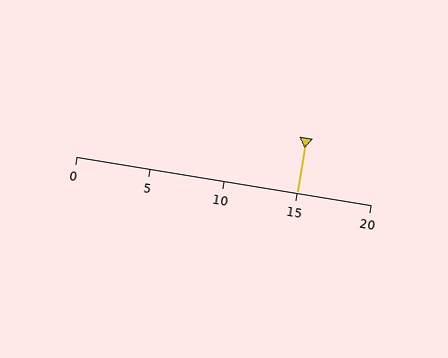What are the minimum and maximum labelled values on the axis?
The axis runs from 0 to 20.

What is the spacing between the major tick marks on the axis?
The major ticks are spaced 5 apart.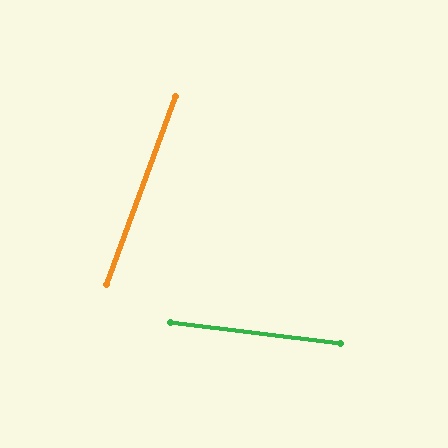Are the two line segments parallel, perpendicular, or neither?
Neither parallel nor perpendicular — they differ by about 77°.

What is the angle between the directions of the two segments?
Approximately 77 degrees.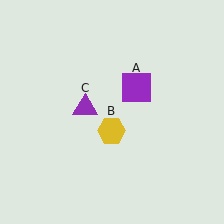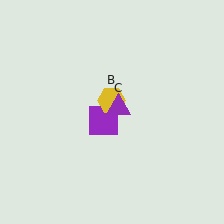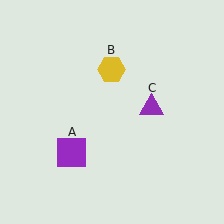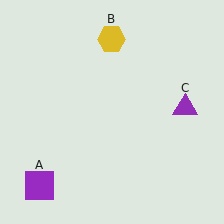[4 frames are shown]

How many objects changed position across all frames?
3 objects changed position: purple square (object A), yellow hexagon (object B), purple triangle (object C).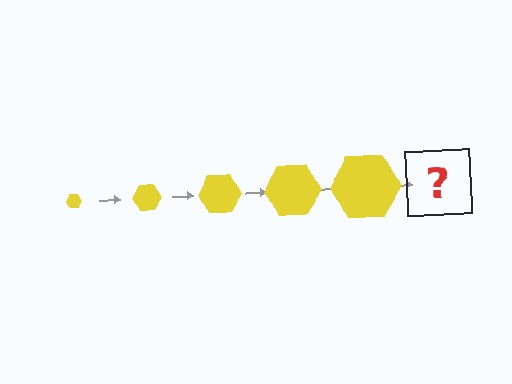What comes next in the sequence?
The next element should be a yellow hexagon, larger than the previous one.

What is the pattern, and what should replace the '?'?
The pattern is that the hexagon gets progressively larger each step. The '?' should be a yellow hexagon, larger than the previous one.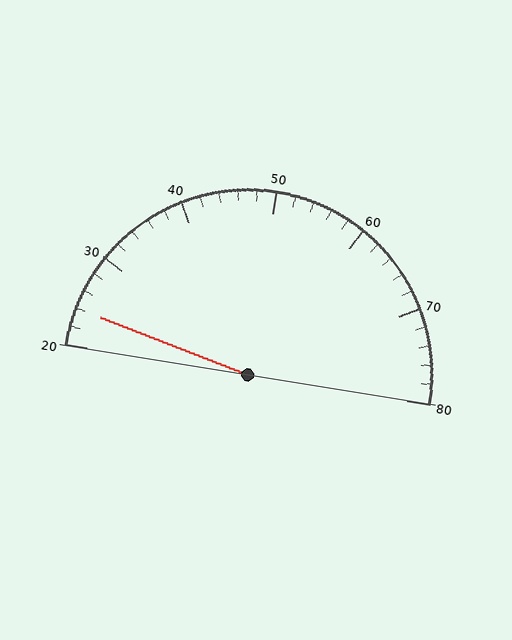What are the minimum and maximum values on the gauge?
The gauge ranges from 20 to 80.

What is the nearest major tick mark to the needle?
The nearest major tick mark is 20.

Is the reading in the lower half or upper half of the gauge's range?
The reading is in the lower half of the range (20 to 80).